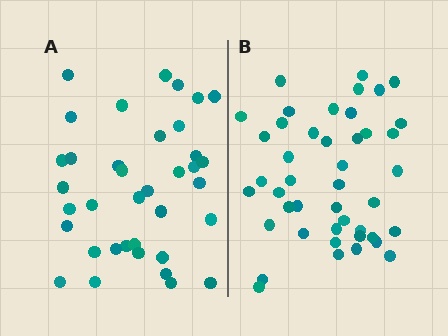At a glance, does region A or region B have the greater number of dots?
Region B (the right region) has more dots.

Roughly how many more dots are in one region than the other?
Region B has roughly 8 or so more dots than region A.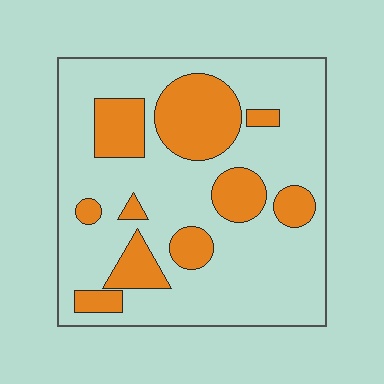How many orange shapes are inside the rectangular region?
10.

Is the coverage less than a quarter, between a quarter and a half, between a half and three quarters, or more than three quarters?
Between a quarter and a half.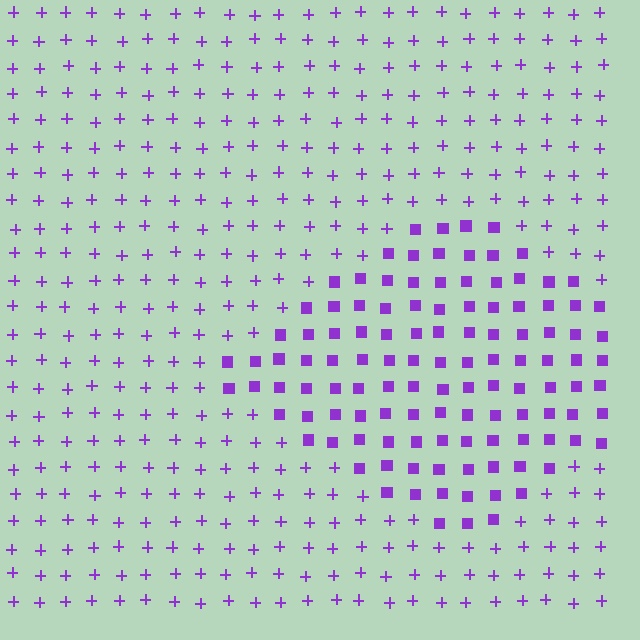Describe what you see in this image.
The image is filled with small purple elements arranged in a uniform grid. A diamond-shaped region contains squares, while the surrounding area contains plus signs. The boundary is defined purely by the change in element shape.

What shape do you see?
I see a diamond.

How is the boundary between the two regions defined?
The boundary is defined by a change in element shape: squares inside vs. plus signs outside. All elements share the same color and spacing.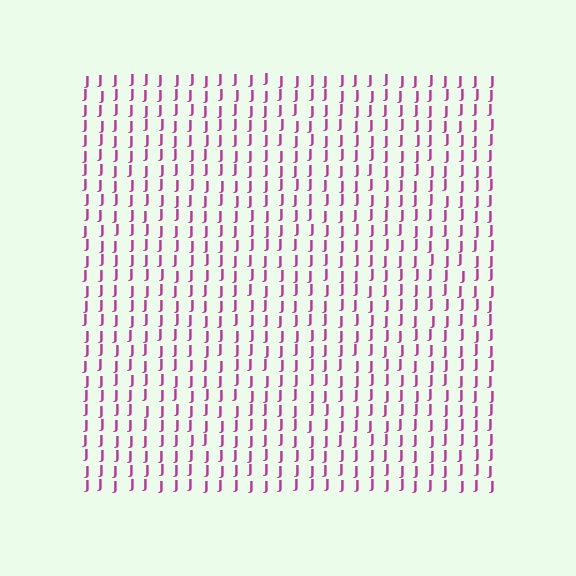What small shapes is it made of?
It is made of small letter J's.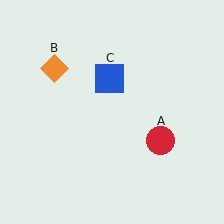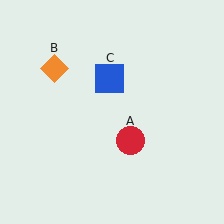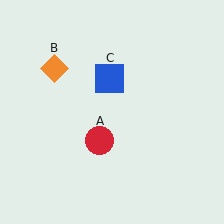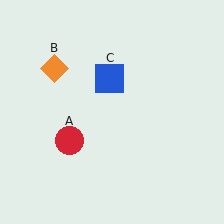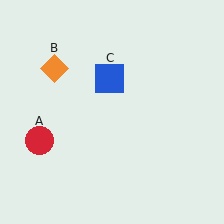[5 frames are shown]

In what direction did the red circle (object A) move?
The red circle (object A) moved left.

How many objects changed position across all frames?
1 object changed position: red circle (object A).